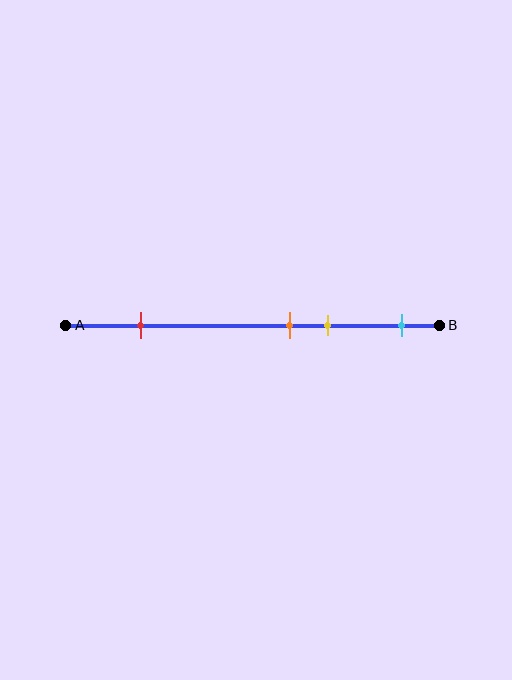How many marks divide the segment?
There are 4 marks dividing the segment.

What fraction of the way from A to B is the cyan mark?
The cyan mark is approximately 90% (0.9) of the way from A to B.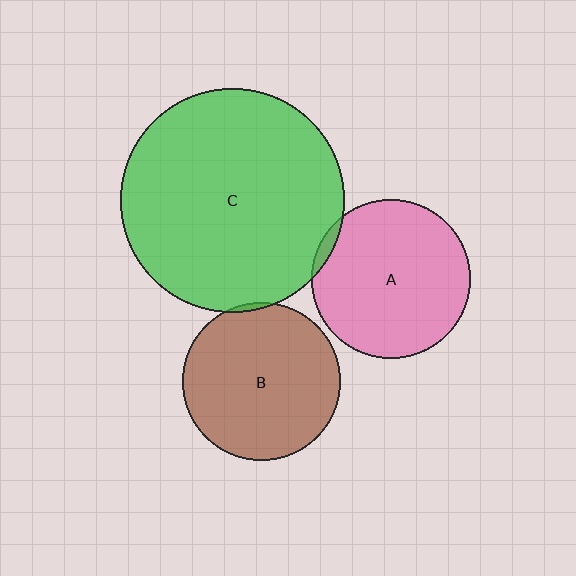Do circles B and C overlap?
Yes.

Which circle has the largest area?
Circle C (green).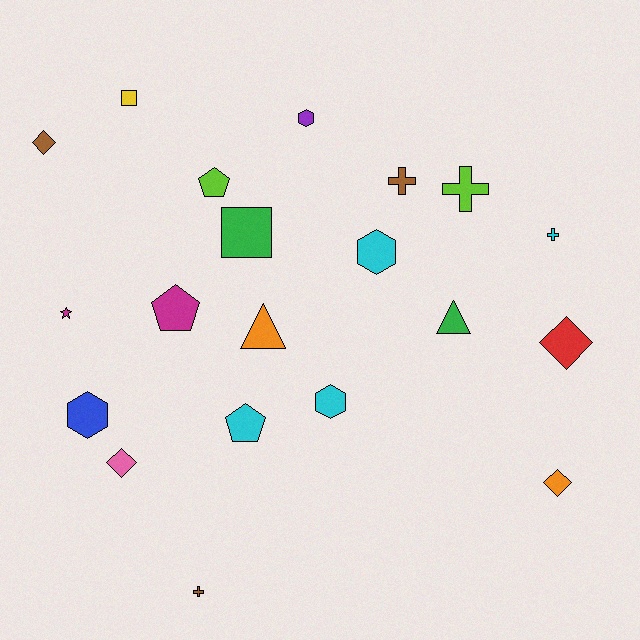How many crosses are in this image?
There are 4 crosses.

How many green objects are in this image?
There are 2 green objects.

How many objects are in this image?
There are 20 objects.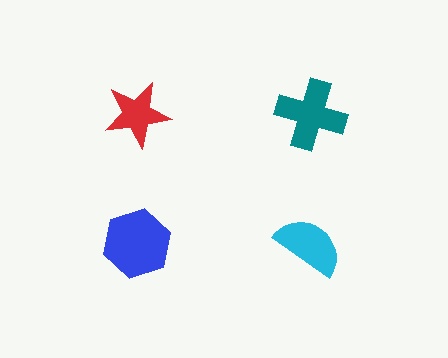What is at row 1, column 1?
A red star.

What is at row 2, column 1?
A blue hexagon.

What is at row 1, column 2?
A teal cross.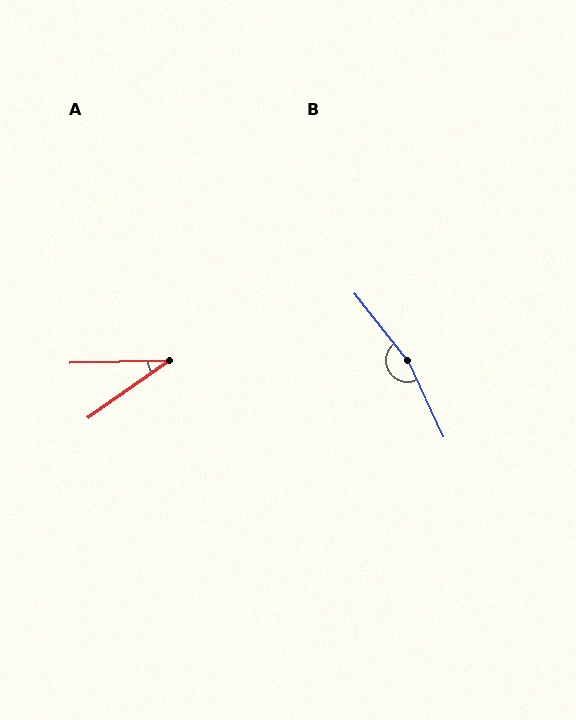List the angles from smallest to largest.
A (34°), B (167°).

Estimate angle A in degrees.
Approximately 34 degrees.